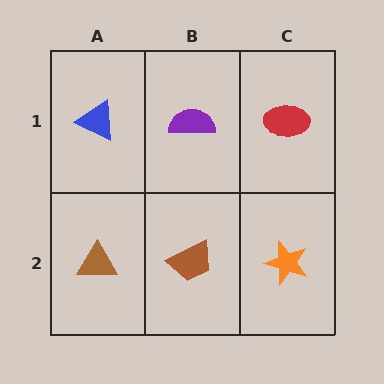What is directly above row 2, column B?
A purple semicircle.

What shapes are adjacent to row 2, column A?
A blue triangle (row 1, column A), a brown trapezoid (row 2, column B).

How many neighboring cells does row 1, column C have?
2.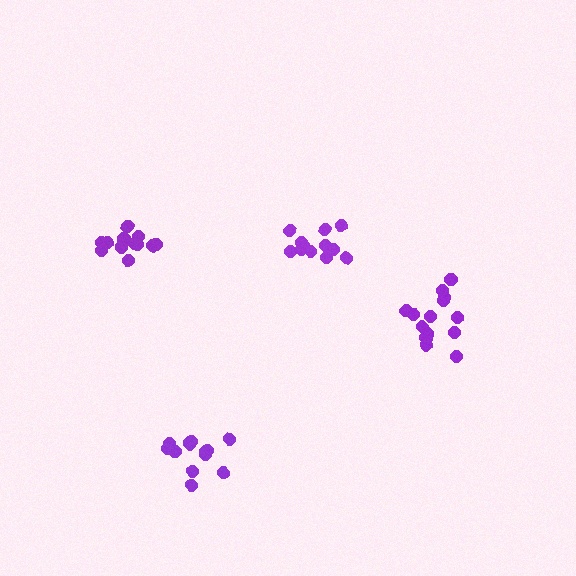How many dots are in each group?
Group 1: 14 dots, Group 2: 12 dots, Group 3: 13 dots, Group 4: 12 dots (51 total).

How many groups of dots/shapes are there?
There are 4 groups.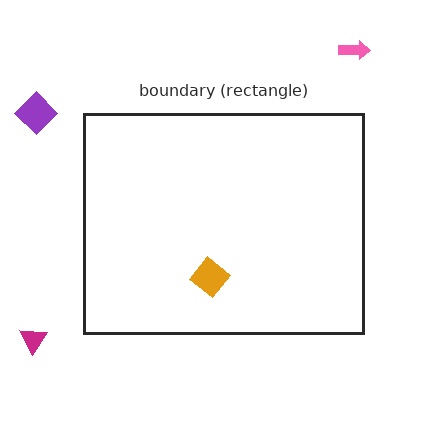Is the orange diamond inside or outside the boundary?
Inside.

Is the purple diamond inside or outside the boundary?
Outside.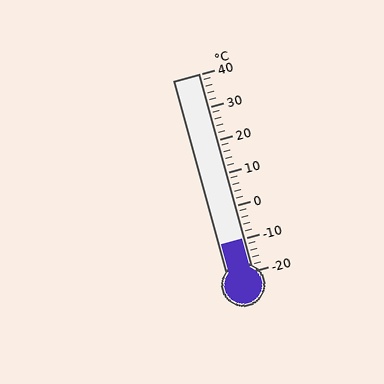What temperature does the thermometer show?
The thermometer shows approximately -10°C.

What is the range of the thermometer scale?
The thermometer scale ranges from -20°C to 40°C.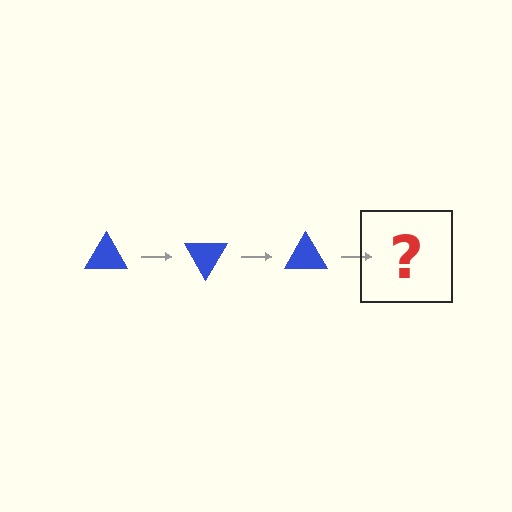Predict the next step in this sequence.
The next step is a blue triangle rotated 180 degrees.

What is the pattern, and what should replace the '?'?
The pattern is that the triangle rotates 60 degrees each step. The '?' should be a blue triangle rotated 180 degrees.